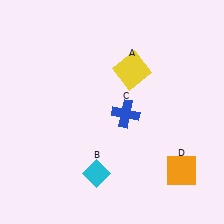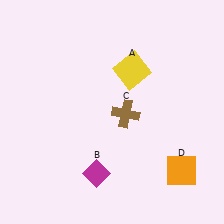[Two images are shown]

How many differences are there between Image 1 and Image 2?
There are 2 differences between the two images.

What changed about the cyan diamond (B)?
In Image 1, B is cyan. In Image 2, it changed to magenta.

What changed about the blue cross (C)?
In Image 1, C is blue. In Image 2, it changed to brown.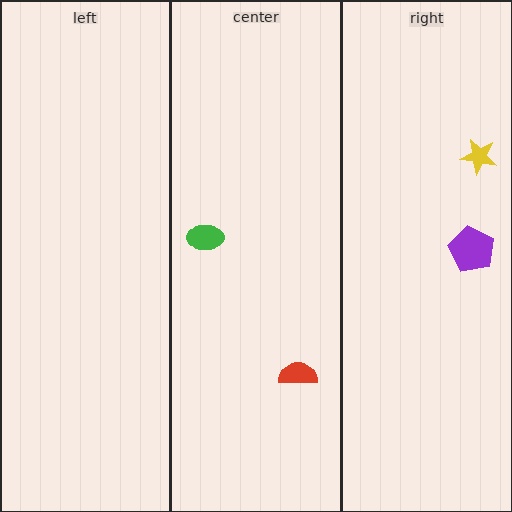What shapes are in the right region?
The yellow star, the purple pentagon.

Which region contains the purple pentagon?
The right region.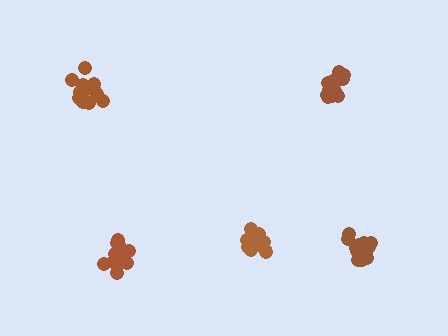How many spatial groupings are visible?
There are 5 spatial groupings.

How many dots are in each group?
Group 1: 17 dots, Group 2: 19 dots, Group 3: 19 dots, Group 4: 18 dots, Group 5: 17 dots (90 total).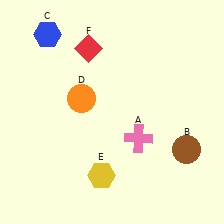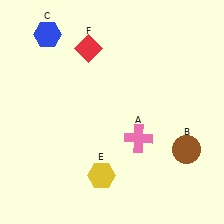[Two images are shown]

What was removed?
The orange circle (D) was removed in Image 2.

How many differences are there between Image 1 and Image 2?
There is 1 difference between the two images.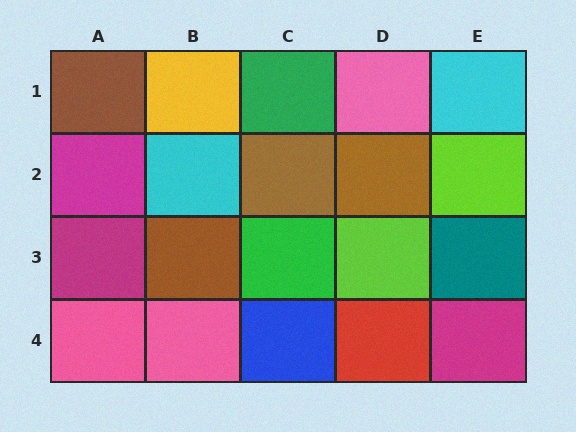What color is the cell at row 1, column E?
Cyan.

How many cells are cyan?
2 cells are cyan.